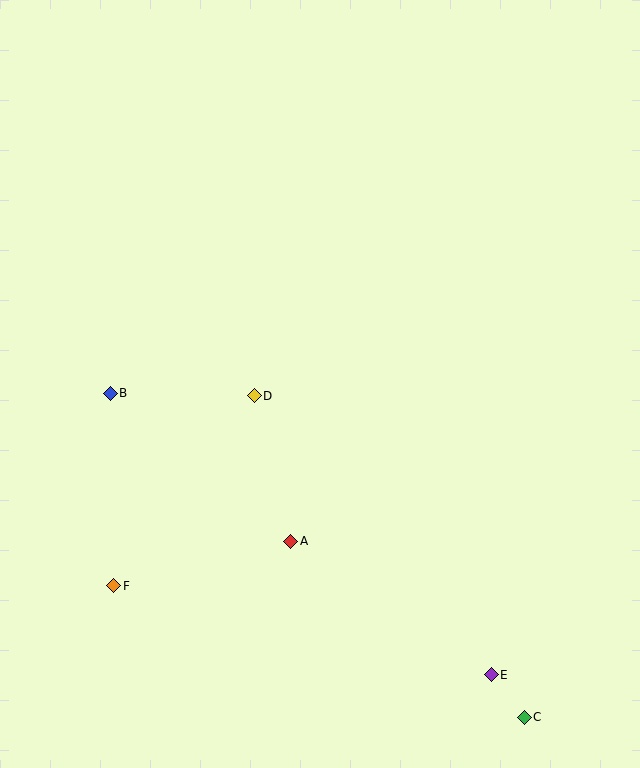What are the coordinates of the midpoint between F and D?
The midpoint between F and D is at (184, 491).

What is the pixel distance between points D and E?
The distance between D and E is 366 pixels.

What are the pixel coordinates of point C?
Point C is at (524, 717).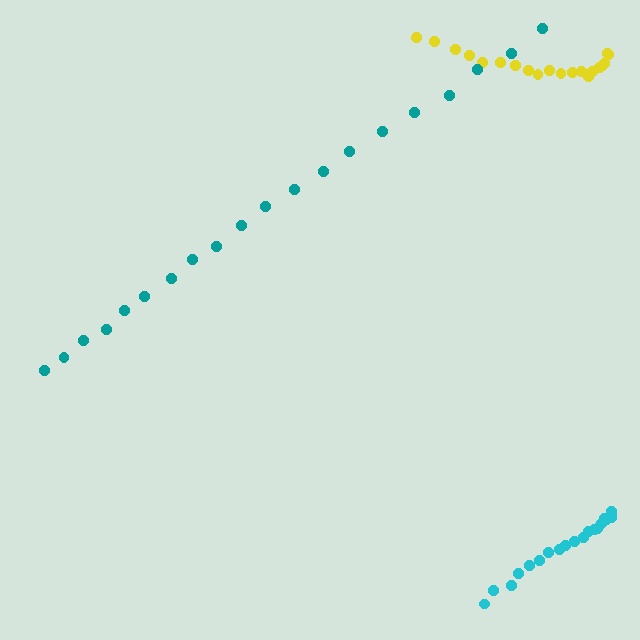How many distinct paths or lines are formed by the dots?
There are 3 distinct paths.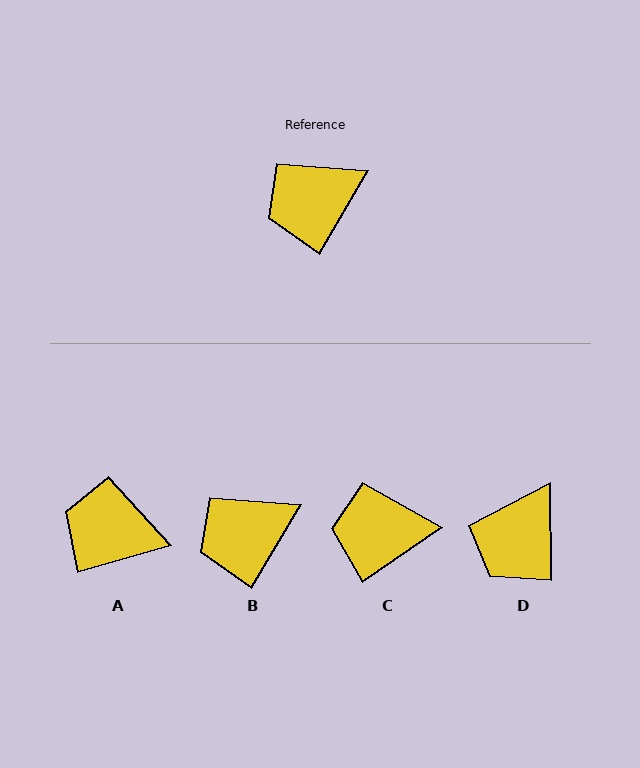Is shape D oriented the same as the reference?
No, it is off by about 32 degrees.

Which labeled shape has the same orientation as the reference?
B.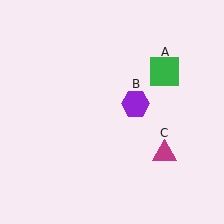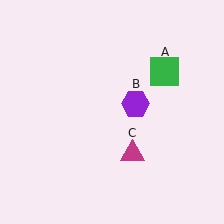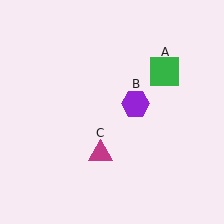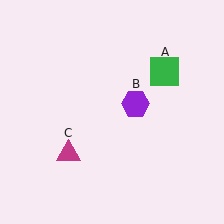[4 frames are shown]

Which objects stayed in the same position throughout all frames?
Green square (object A) and purple hexagon (object B) remained stationary.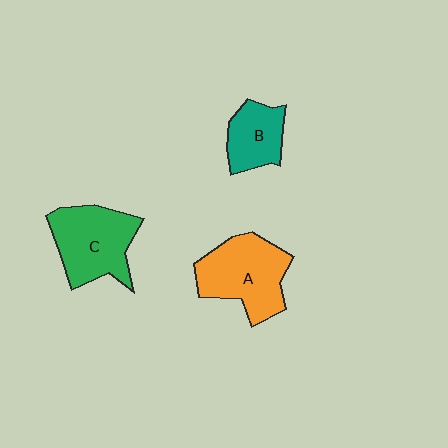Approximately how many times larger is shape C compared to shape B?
Approximately 1.6 times.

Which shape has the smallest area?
Shape B (teal).